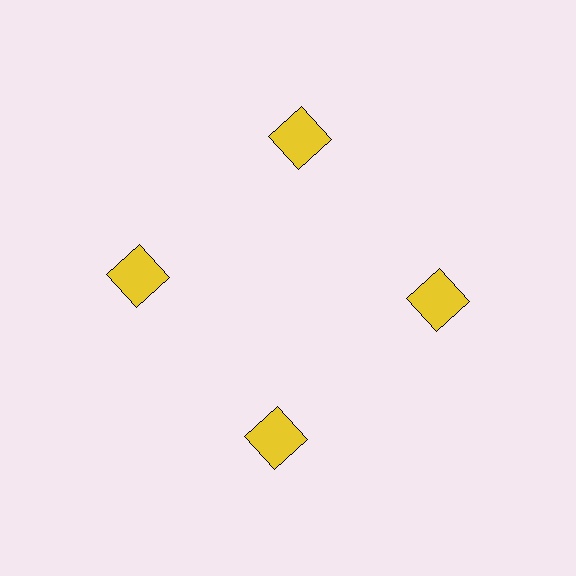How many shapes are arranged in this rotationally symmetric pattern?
There are 4 shapes, arranged in 4 groups of 1.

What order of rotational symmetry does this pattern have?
This pattern has 4-fold rotational symmetry.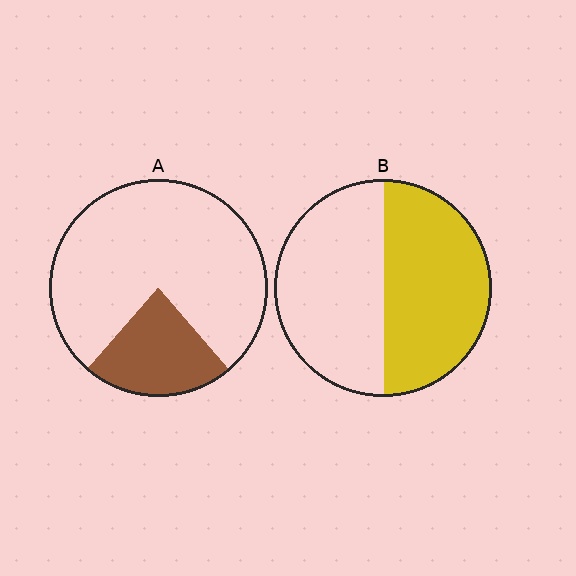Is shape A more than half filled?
No.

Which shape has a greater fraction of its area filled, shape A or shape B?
Shape B.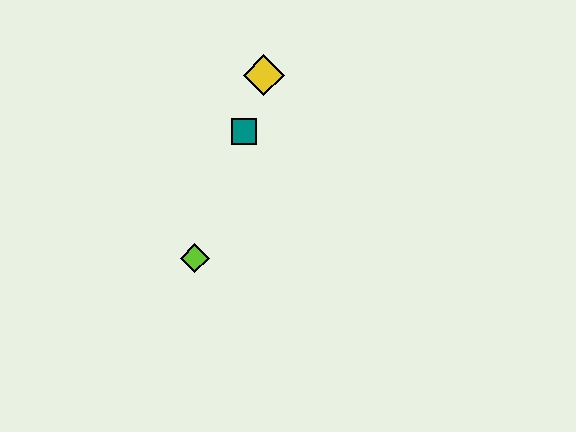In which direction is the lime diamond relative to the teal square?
The lime diamond is below the teal square.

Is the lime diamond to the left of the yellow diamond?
Yes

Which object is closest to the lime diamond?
The teal square is closest to the lime diamond.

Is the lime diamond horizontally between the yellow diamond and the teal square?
No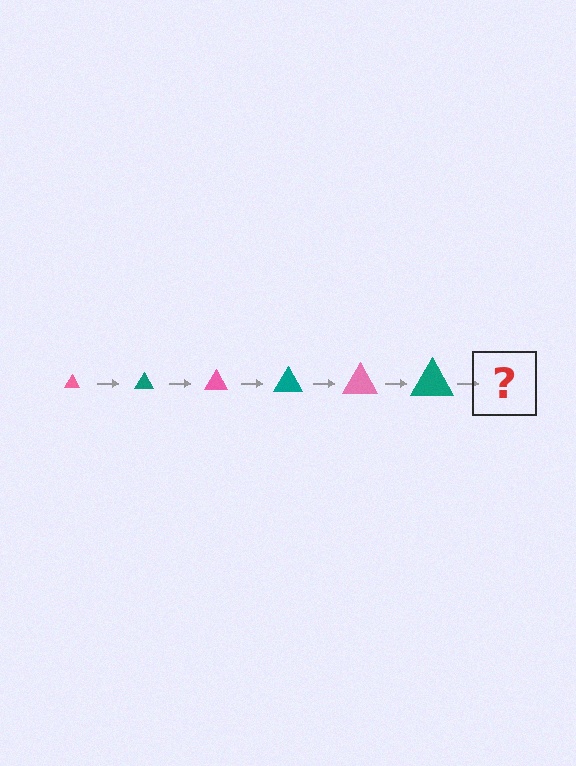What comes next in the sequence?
The next element should be a pink triangle, larger than the previous one.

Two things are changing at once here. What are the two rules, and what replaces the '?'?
The two rules are that the triangle grows larger each step and the color cycles through pink and teal. The '?' should be a pink triangle, larger than the previous one.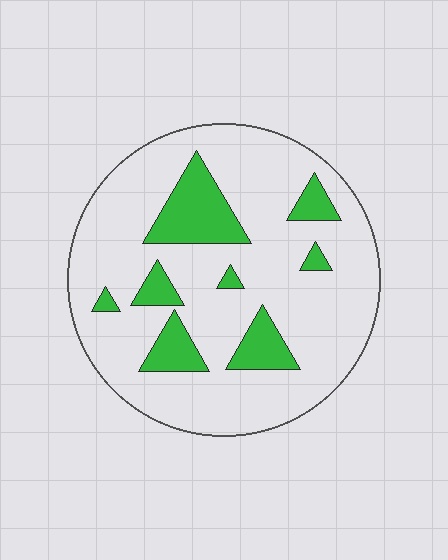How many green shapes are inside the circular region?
8.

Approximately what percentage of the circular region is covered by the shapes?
Approximately 20%.